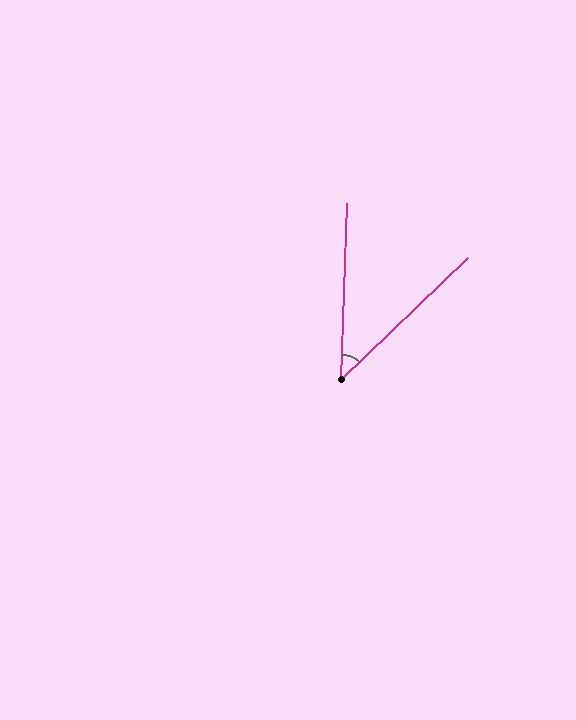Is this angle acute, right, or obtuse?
It is acute.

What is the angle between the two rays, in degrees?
Approximately 44 degrees.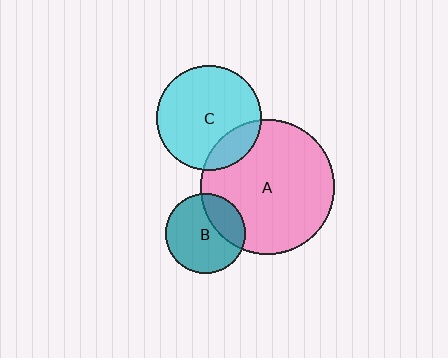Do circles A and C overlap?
Yes.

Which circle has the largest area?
Circle A (pink).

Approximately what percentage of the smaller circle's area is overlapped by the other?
Approximately 20%.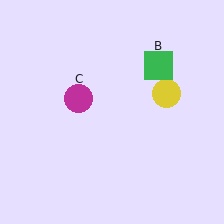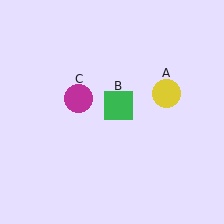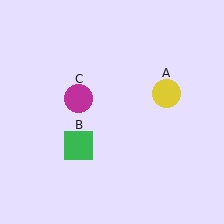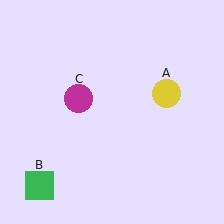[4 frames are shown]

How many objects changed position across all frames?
1 object changed position: green square (object B).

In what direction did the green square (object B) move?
The green square (object B) moved down and to the left.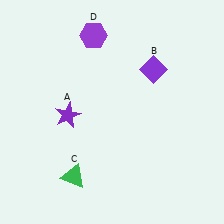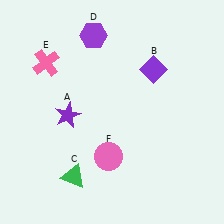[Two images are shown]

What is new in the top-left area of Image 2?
A pink cross (E) was added in the top-left area of Image 2.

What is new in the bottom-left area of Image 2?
A pink circle (F) was added in the bottom-left area of Image 2.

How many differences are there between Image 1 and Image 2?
There are 2 differences between the two images.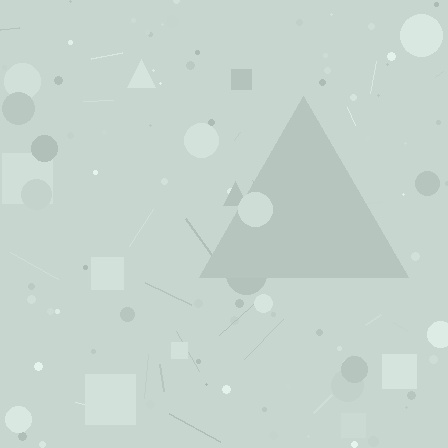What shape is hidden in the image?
A triangle is hidden in the image.